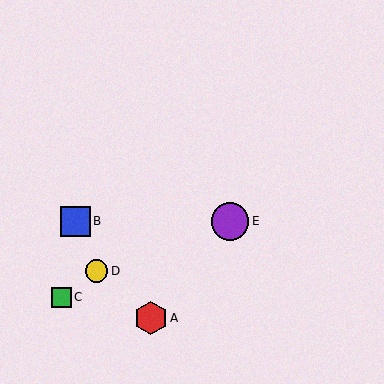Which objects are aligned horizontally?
Objects B, E are aligned horizontally.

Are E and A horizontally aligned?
No, E is at y≈221 and A is at y≈318.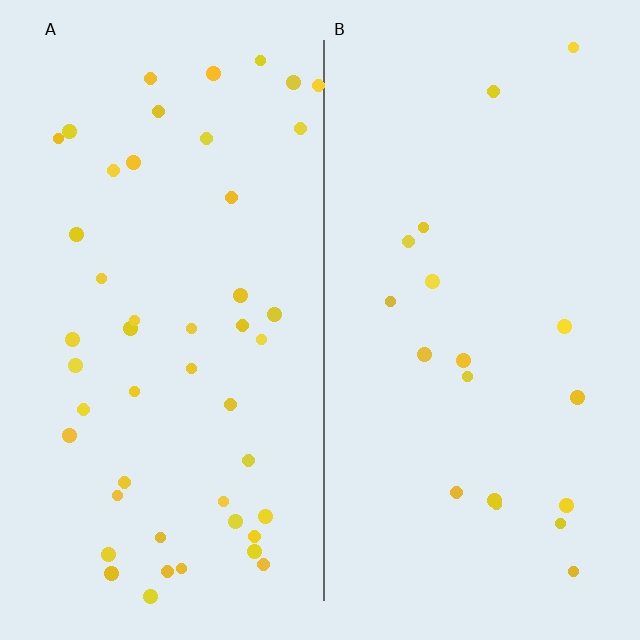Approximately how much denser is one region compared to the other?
Approximately 2.5× — region A over region B.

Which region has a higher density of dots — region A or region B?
A (the left).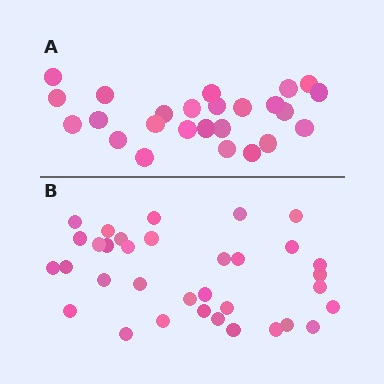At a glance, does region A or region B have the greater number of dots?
Region B (the bottom region) has more dots.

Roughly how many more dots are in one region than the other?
Region B has roughly 8 or so more dots than region A.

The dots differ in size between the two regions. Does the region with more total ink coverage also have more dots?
No. Region A has more total ink coverage because its dots are larger, but region B actually contains more individual dots. Total area can be misleading — the number of items is what matters here.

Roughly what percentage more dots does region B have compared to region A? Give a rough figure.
About 35% more.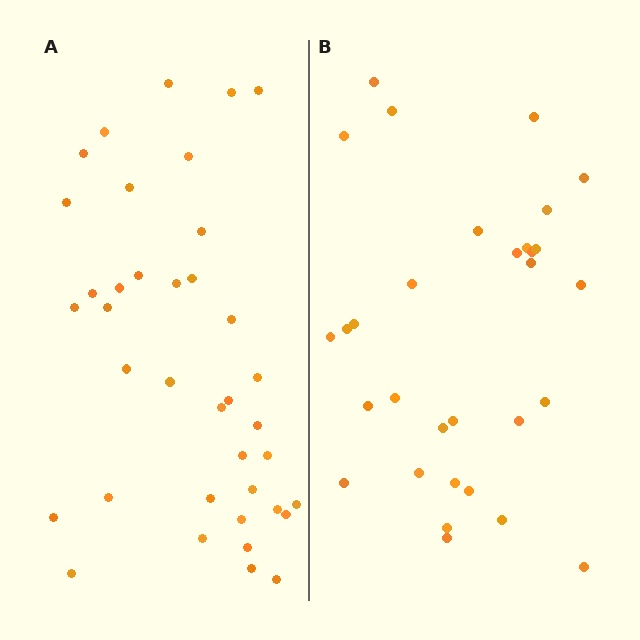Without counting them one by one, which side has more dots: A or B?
Region A (the left region) has more dots.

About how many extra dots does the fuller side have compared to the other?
Region A has roughly 8 or so more dots than region B.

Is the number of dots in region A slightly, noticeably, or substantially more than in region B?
Region A has only slightly more — the two regions are fairly close. The ratio is roughly 1.2 to 1.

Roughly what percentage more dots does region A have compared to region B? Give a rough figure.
About 25% more.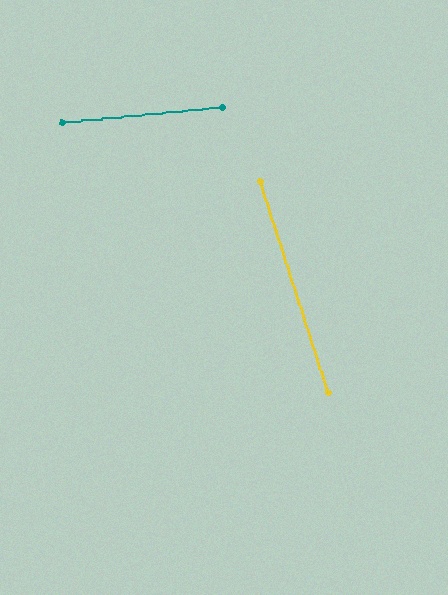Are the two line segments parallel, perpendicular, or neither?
Neither parallel nor perpendicular — they differ by about 78°.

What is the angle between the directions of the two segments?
Approximately 78 degrees.